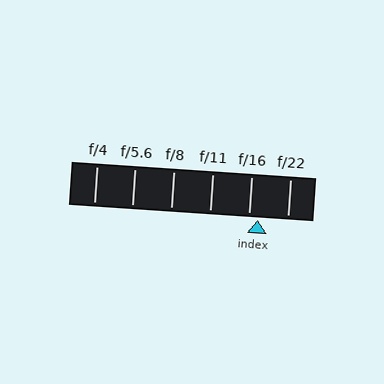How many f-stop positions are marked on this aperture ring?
There are 6 f-stop positions marked.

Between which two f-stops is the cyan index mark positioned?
The index mark is between f/16 and f/22.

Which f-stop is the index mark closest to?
The index mark is closest to f/16.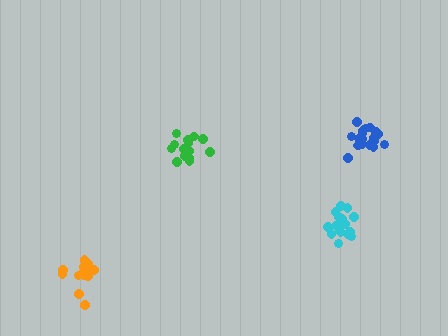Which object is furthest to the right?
The blue cluster is rightmost.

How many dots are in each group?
Group 1: 15 dots, Group 2: 17 dots, Group 3: 14 dots, Group 4: 19 dots (65 total).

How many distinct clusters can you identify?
There are 4 distinct clusters.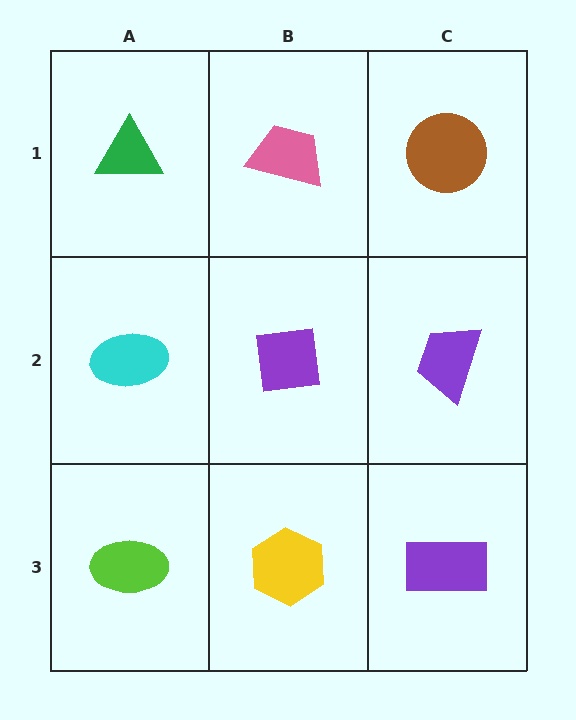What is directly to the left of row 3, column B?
A lime ellipse.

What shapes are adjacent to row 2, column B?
A pink trapezoid (row 1, column B), a yellow hexagon (row 3, column B), a cyan ellipse (row 2, column A), a purple trapezoid (row 2, column C).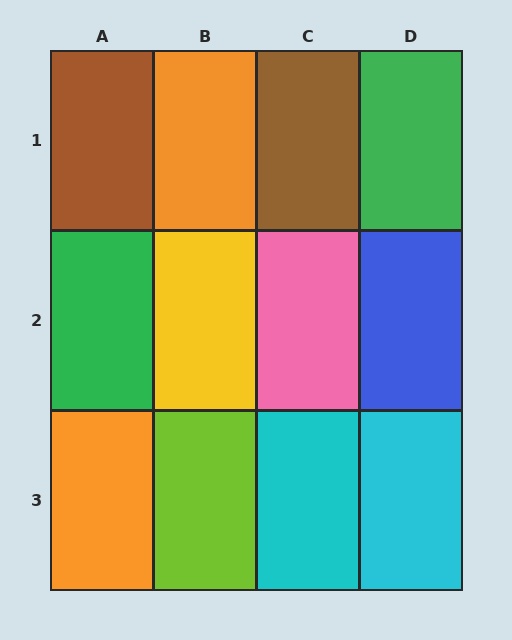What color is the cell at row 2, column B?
Yellow.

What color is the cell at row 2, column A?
Green.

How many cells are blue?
1 cell is blue.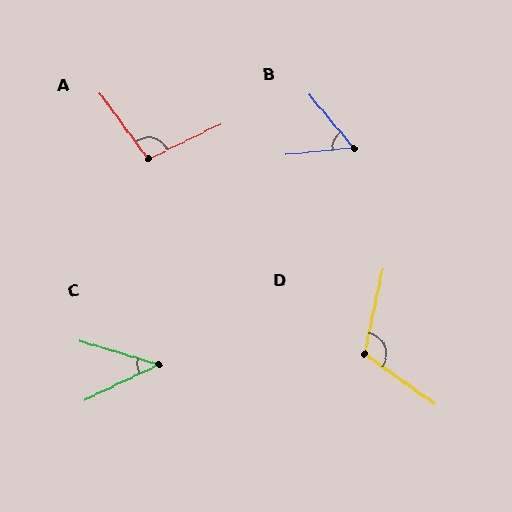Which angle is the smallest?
C, at approximately 42 degrees.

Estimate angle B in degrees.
Approximately 56 degrees.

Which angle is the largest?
D, at approximately 114 degrees.